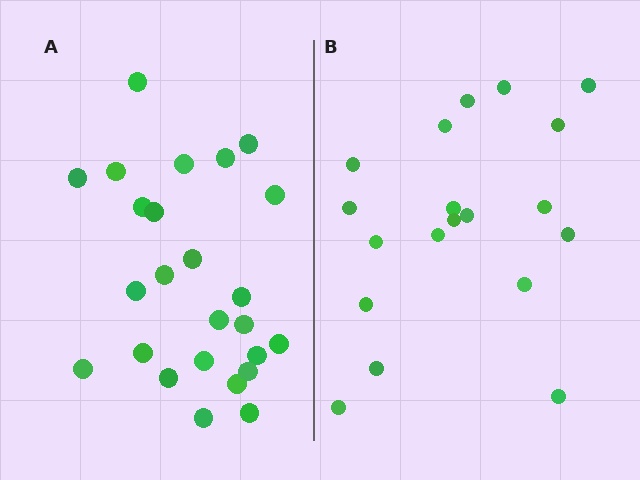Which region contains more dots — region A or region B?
Region A (the left region) has more dots.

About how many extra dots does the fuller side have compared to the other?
Region A has about 6 more dots than region B.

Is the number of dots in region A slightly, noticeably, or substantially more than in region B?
Region A has noticeably more, but not dramatically so. The ratio is roughly 1.3 to 1.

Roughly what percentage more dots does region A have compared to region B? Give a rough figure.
About 30% more.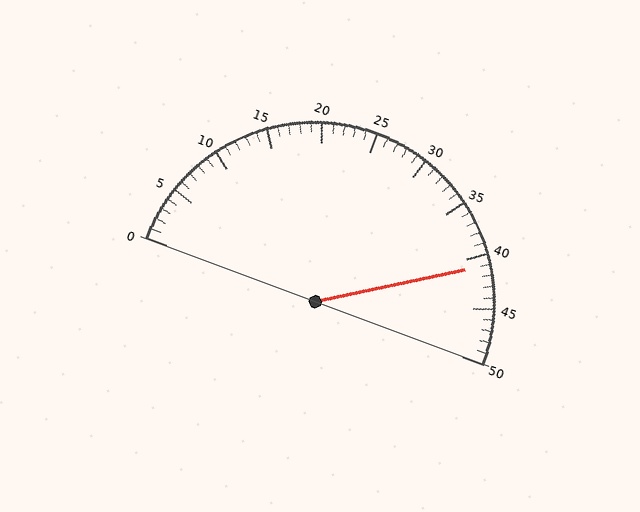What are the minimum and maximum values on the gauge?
The gauge ranges from 0 to 50.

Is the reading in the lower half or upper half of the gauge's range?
The reading is in the upper half of the range (0 to 50).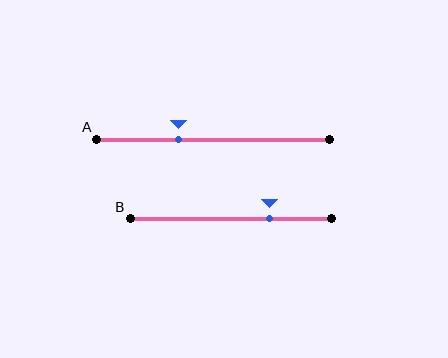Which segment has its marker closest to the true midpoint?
Segment A has its marker closest to the true midpoint.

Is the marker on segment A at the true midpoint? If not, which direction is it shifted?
No, the marker on segment A is shifted to the left by about 15% of the segment length.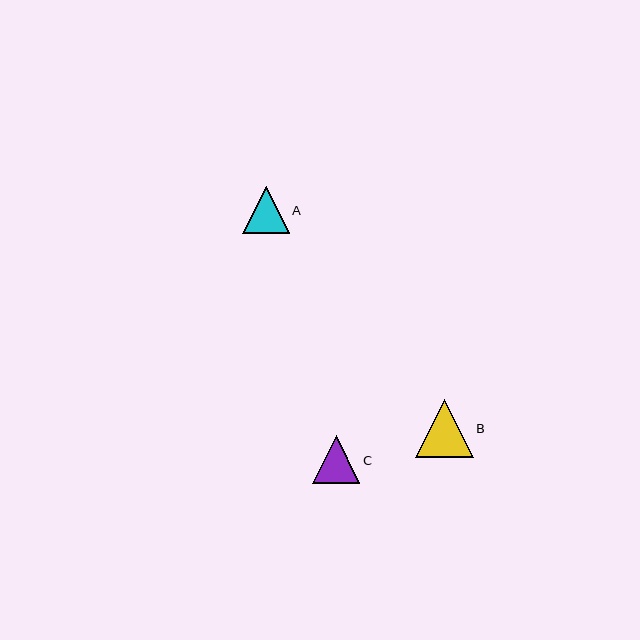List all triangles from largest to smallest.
From largest to smallest: B, C, A.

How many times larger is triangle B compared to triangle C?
Triangle B is approximately 1.2 times the size of triangle C.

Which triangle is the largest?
Triangle B is the largest with a size of approximately 58 pixels.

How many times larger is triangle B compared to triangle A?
Triangle B is approximately 1.2 times the size of triangle A.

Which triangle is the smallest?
Triangle A is the smallest with a size of approximately 47 pixels.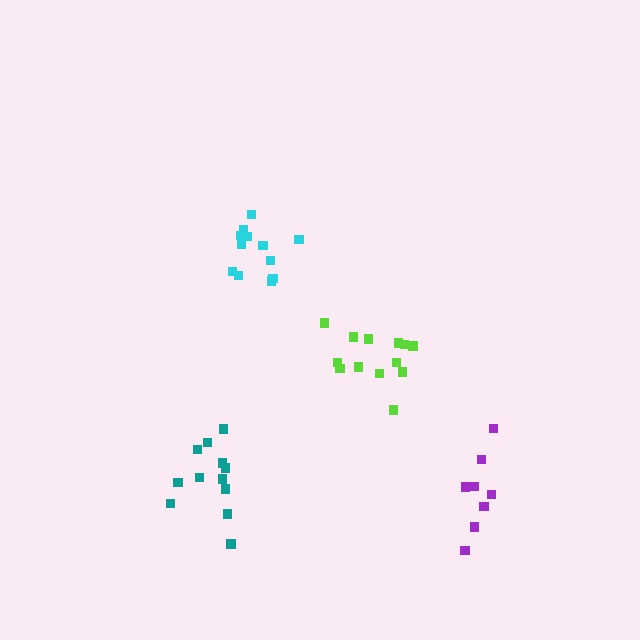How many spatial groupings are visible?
There are 4 spatial groupings.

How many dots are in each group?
Group 1: 8 dots, Group 2: 12 dots, Group 3: 13 dots, Group 4: 12 dots (45 total).